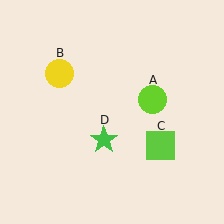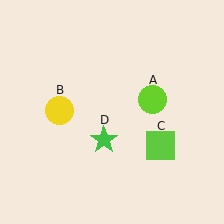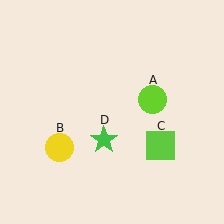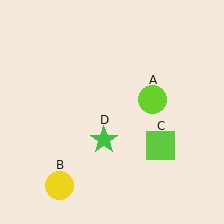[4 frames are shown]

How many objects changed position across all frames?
1 object changed position: yellow circle (object B).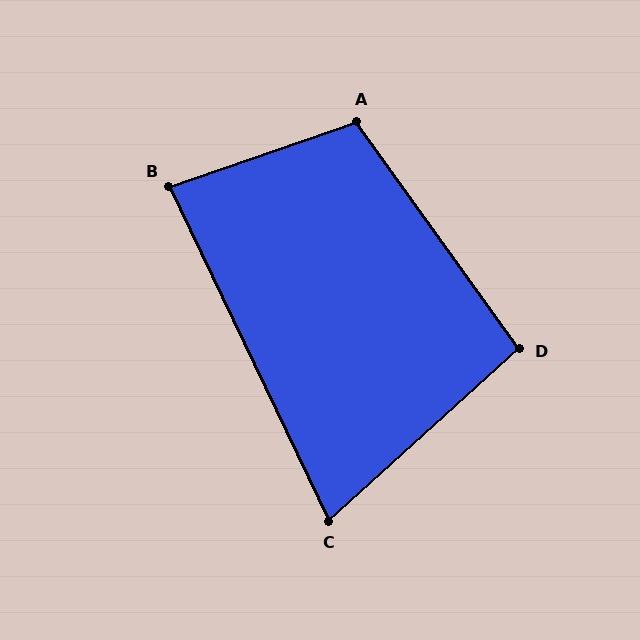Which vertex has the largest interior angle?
A, at approximately 107 degrees.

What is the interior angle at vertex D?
Approximately 96 degrees (obtuse).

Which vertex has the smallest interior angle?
C, at approximately 73 degrees.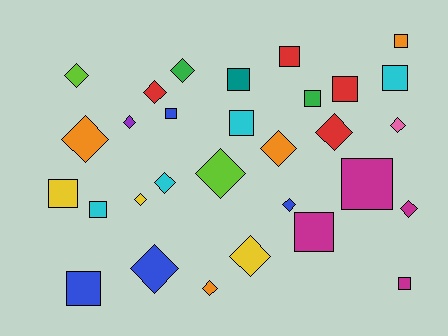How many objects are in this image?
There are 30 objects.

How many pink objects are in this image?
There is 1 pink object.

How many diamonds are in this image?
There are 16 diamonds.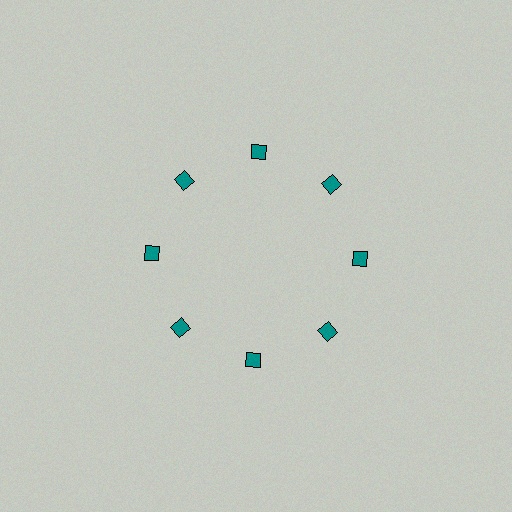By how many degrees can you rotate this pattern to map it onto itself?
The pattern maps onto itself every 45 degrees of rotation.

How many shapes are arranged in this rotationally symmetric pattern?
There are 8 shapes, arranged in 8 groups of 1.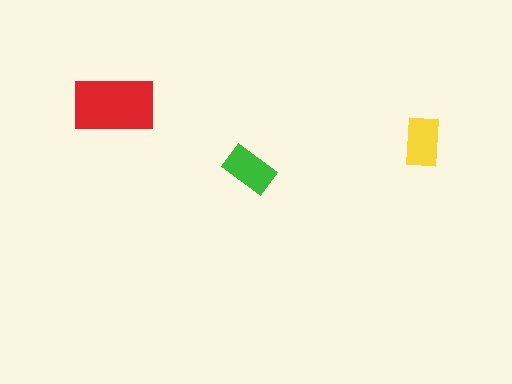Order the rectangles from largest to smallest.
the red one, the green one, the yellow one.